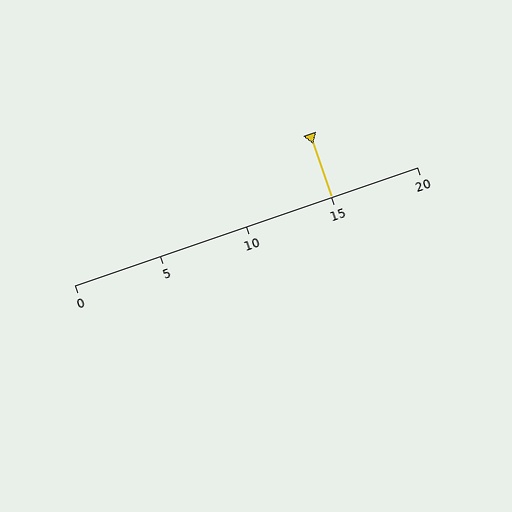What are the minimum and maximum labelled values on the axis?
The axis runs from 0 to 20.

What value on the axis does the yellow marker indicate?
The marker indicates approximately 15.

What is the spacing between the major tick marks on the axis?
The major ticks are spaced 5 apart.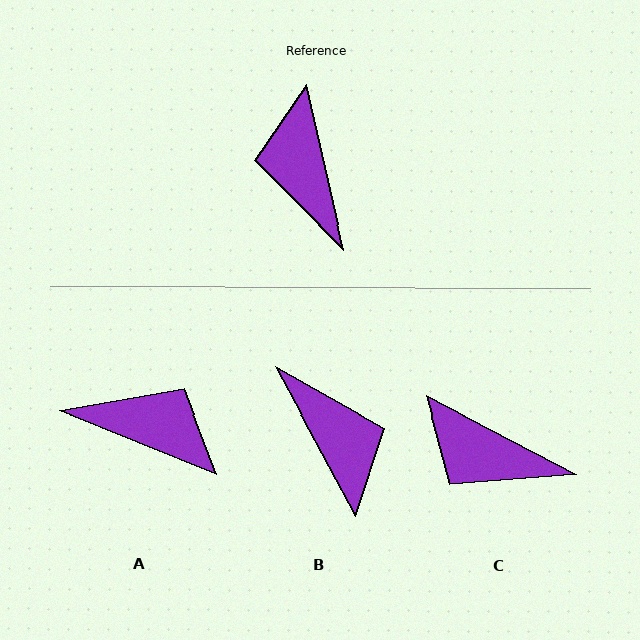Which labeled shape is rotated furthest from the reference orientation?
B, about 165 degrees away.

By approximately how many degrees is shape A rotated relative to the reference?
Approximately 125 degrees clockwise.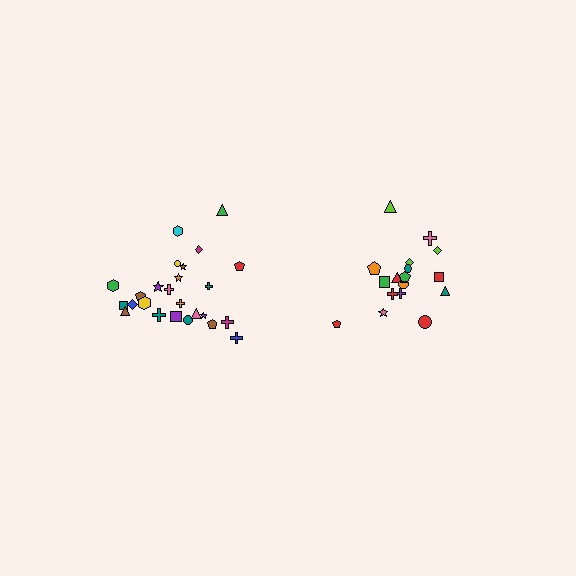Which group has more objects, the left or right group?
The left group.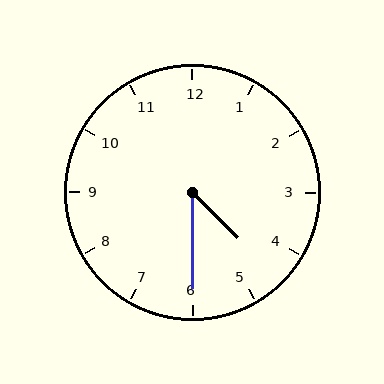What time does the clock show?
4:30.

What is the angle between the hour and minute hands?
Approximately 45 degrees.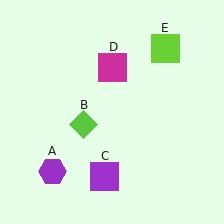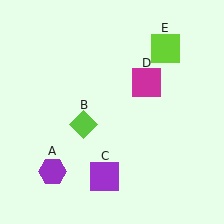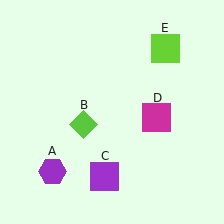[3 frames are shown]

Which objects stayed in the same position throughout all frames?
Purple hexagon (object A) and lime diamond (object B) and purple square (object C) and lime square (object E) remained stationary.